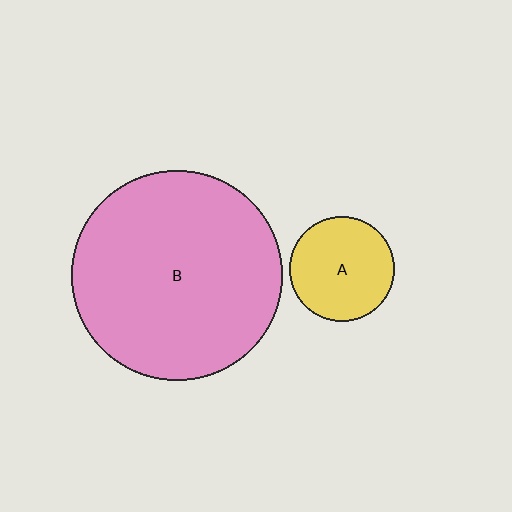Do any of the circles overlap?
No, none of the circles overlap.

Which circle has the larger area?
Circle B (pink).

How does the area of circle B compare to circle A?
Approximately 4.0 times.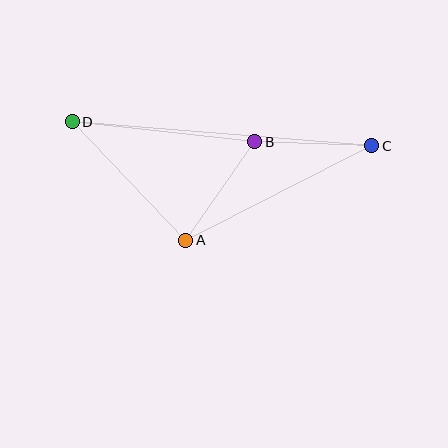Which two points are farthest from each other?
Points C and D are farthest from each other.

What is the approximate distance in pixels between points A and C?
The distance between A and C is approximately 208 pixels.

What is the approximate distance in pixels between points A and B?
The distance between A and B is approximately 120 pixels.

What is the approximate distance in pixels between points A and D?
The distance between A and D is approximately 164 pixels.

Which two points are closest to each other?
Points B and C are closest to each other.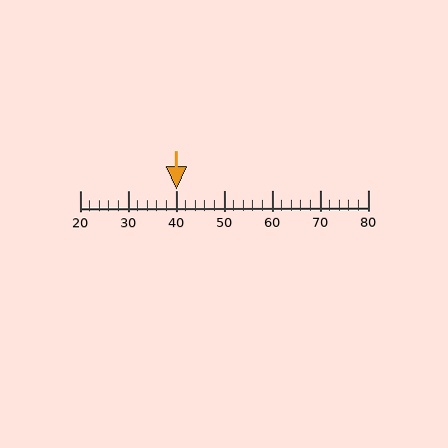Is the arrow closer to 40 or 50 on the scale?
The arrow is closer to 40.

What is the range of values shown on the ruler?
The ruler shows values from 20 to 80.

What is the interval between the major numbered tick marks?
The major tick marks are spaced 10 units apart.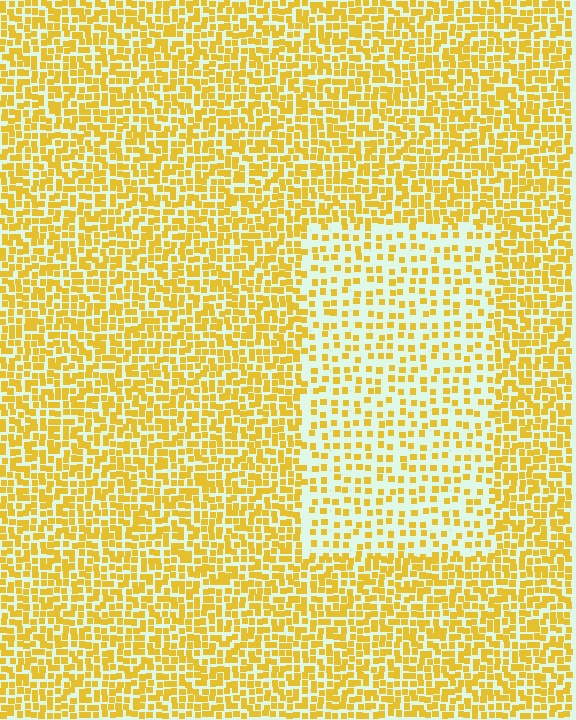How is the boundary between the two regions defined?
The boundary is defined by a change in element density (approximately 2.0x ratio). All elements are the same color, size, and shape.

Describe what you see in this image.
The image contains small yellow elements arranged at two different densities. A rectangle-shaped region is visible where the elements are less densely packed than the surrounding area.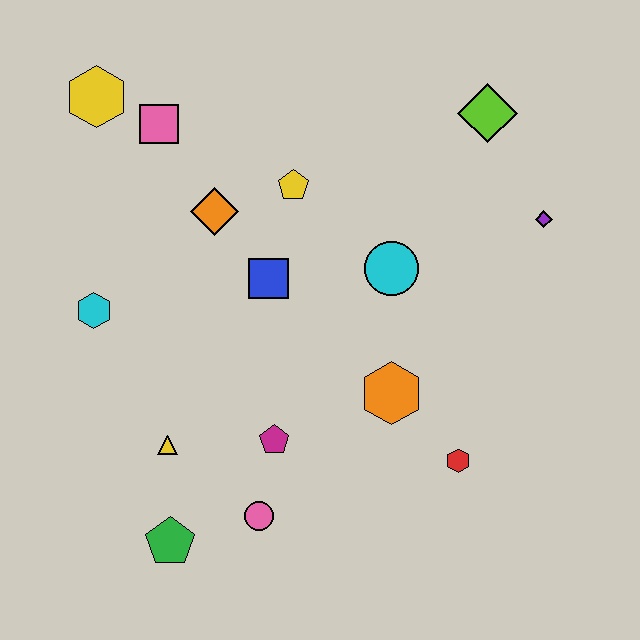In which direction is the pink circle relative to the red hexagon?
The pink circle is to the left of the red hexagon.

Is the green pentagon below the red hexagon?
Yes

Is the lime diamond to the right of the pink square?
Yes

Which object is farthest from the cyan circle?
The green pentagon is farthest from the cyan circle.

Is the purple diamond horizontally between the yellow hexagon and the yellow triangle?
No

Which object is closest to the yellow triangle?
The green pentagon is closest to the yellow triangle.